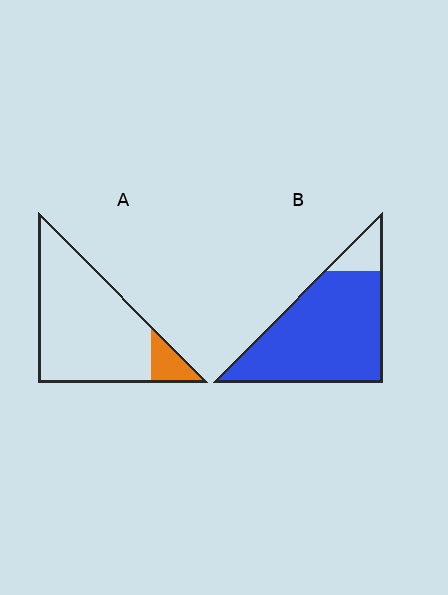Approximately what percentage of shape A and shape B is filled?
A is approximately 10% and B is approximately 90%.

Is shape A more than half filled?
No.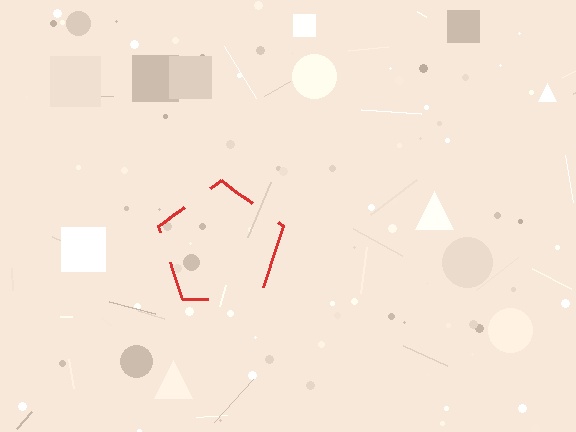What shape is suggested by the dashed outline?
The dashed outline suggests a pentagon.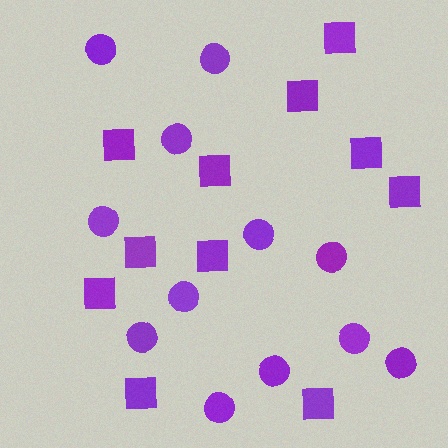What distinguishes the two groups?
There are 2 groups: one group of circles (12) and one group of squares (11).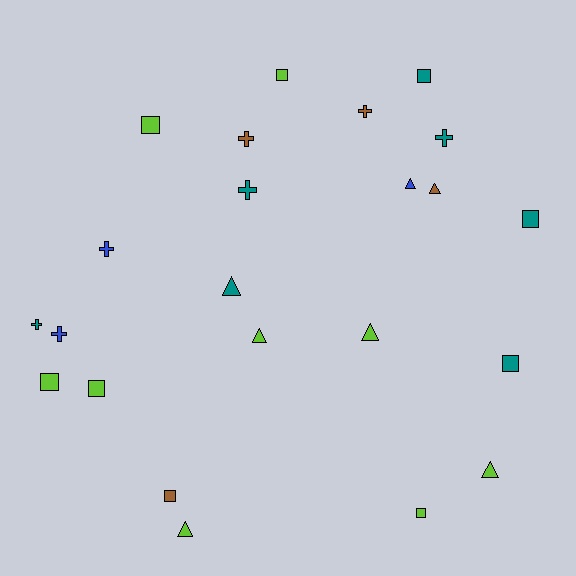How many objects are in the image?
There are 23 objects.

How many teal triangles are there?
There is 1 teal triangle.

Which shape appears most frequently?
Square, with 9 objects.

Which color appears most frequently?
Lime, with 9 objects.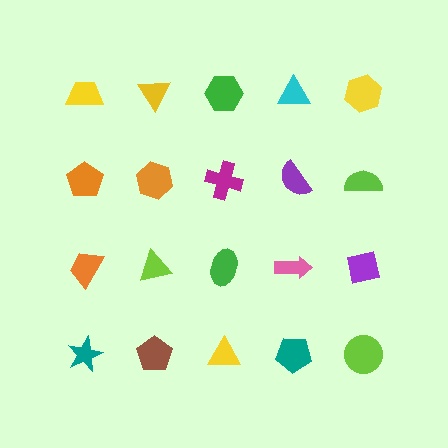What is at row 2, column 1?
An orange pentagon.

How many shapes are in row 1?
5 shapes.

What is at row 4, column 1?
A teal star.